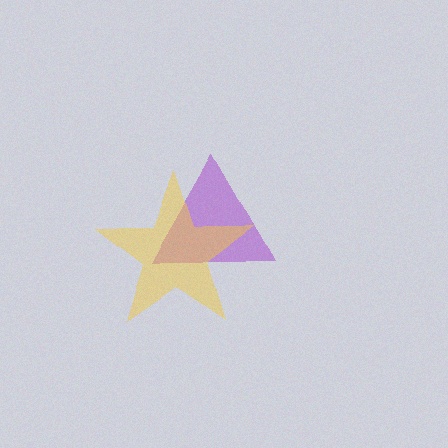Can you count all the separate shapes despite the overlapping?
Yes, there are 2 separate shapes.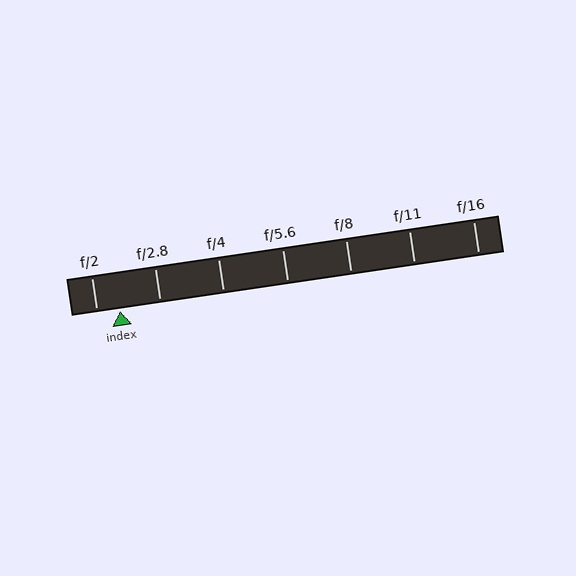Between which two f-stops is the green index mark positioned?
The index mark is between f/2 and f/2.8.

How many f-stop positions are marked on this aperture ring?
There are 7 f-stop positions marked.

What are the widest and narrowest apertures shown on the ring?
The widest aperture shown is f/2 and the narrowest is f/16.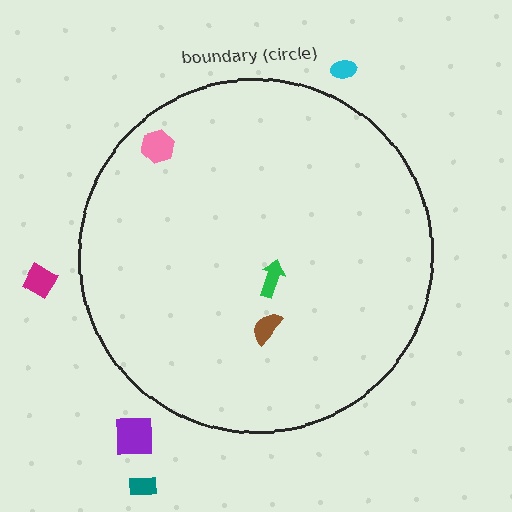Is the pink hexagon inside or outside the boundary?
Inside.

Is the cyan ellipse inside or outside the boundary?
Outside.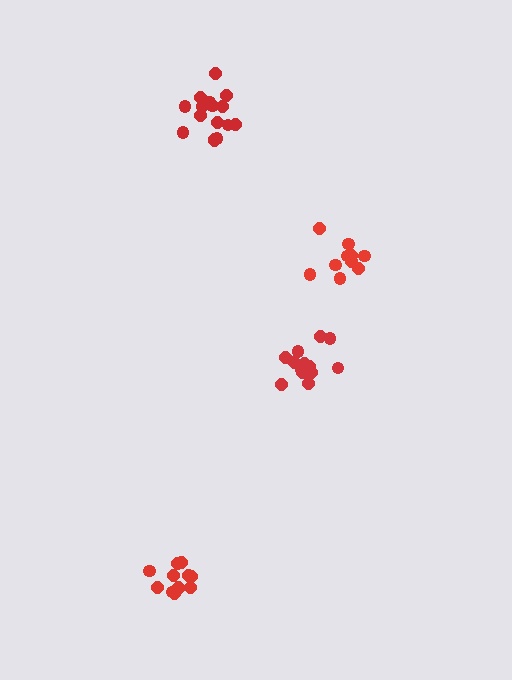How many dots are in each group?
Group 1: 12 dots, Group 2: 16 dots, Group 3: 10 dots, Group 4: 13 dots (51 total).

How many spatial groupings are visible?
There are 4 spatial groupings.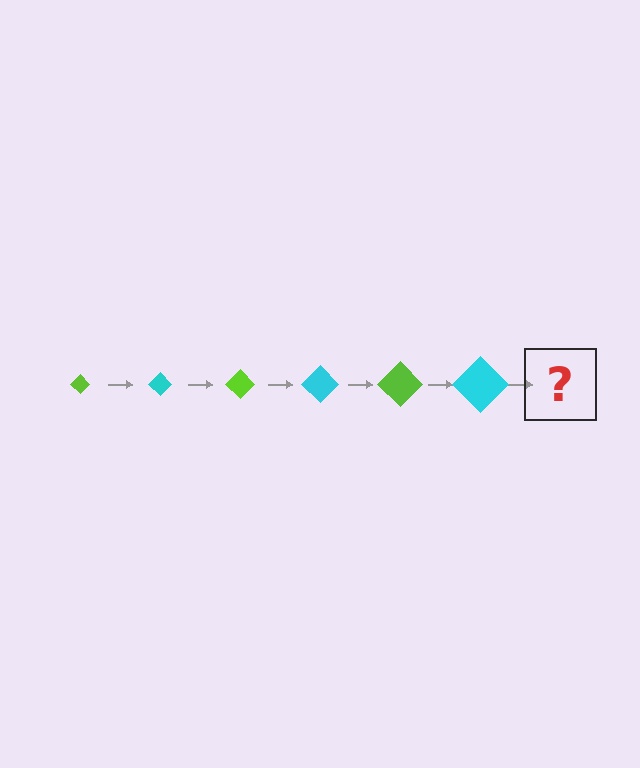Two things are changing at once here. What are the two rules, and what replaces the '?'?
The two rules are that the diamond grows larger each step and the color cycles through lime and cyan. The '?' should be a lime diamond, larger than the previous one.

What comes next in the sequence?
The next element should be a lime diamond, larger than the previous one.